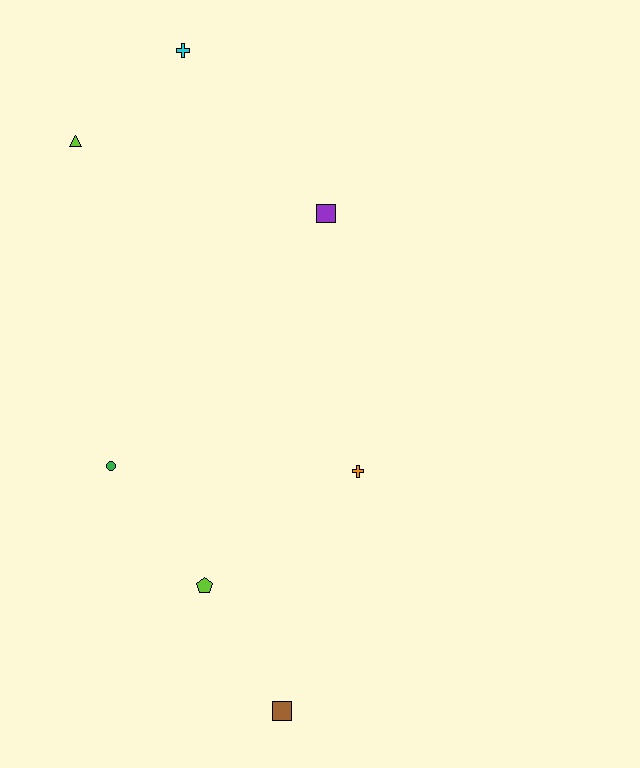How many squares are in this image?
There are 2 squares.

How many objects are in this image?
There are 7 objects.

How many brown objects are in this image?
There is 1 brown object.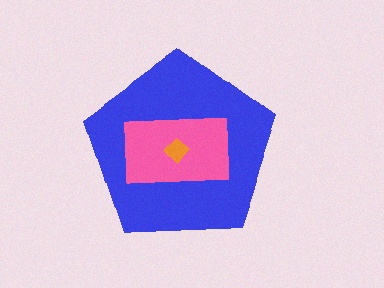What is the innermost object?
The orange diamond.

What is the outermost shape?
The blue pentagon.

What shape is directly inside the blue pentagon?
The pink rectangle.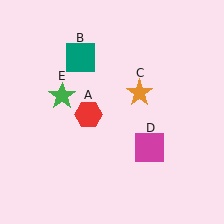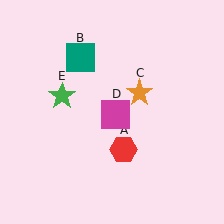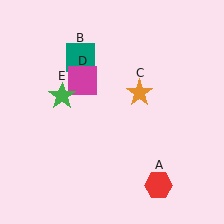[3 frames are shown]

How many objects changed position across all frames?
2 objects changed position: red hexagon (object A), magenta square (object D).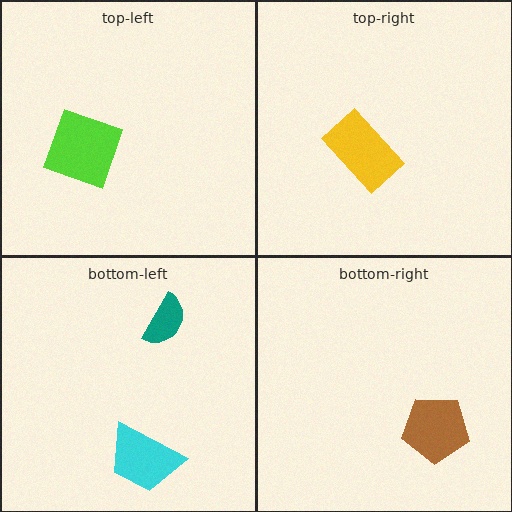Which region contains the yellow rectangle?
The top-right region.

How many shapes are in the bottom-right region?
1.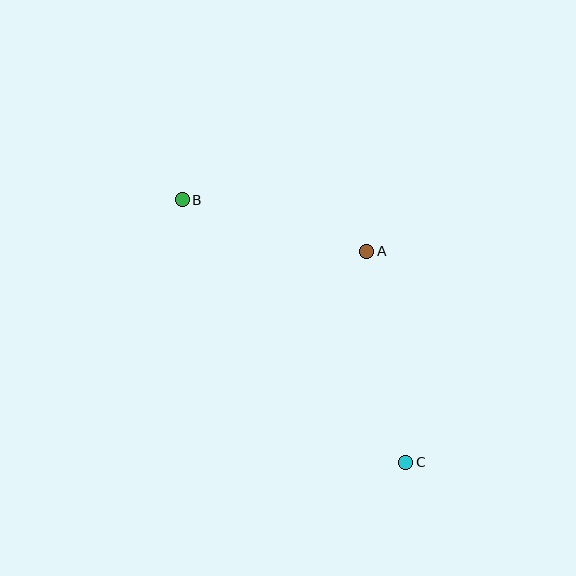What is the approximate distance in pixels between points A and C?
The distance between A and C is approximately 215 pixels.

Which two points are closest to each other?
Points A and B are closest to each other.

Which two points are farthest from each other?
Points B and C are farthest from each other.